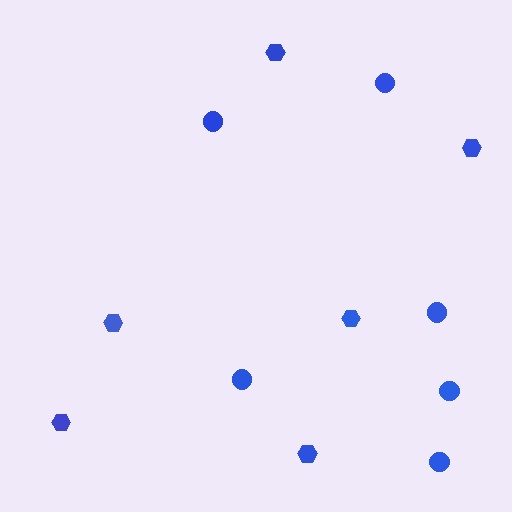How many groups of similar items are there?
There are 2 groups: one group of hexagons (6) and one group of circles (6).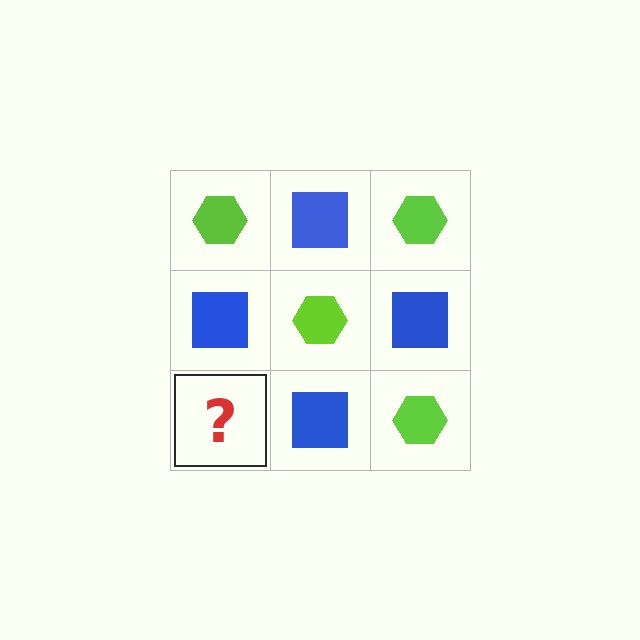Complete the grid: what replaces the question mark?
The question mark should be replaced with a lime hexagon.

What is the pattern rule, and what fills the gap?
The rule is that it alternates lime hexagon and blue square in a checkerboard pattern. The gap should be filled with a lime hexagon.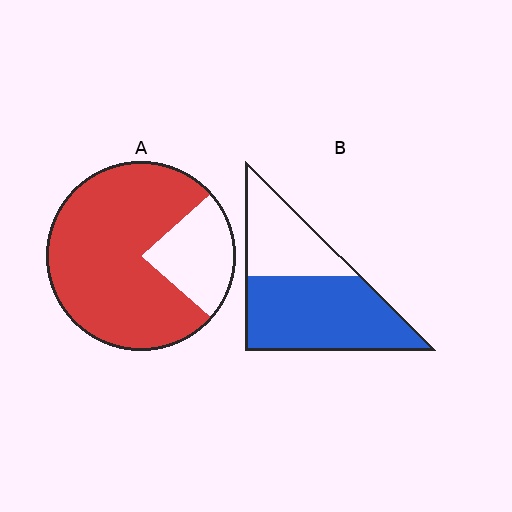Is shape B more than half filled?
Yes.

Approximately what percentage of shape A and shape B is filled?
A is approximately 75% and B is approximately 65%.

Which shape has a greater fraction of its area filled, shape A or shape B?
Shape A.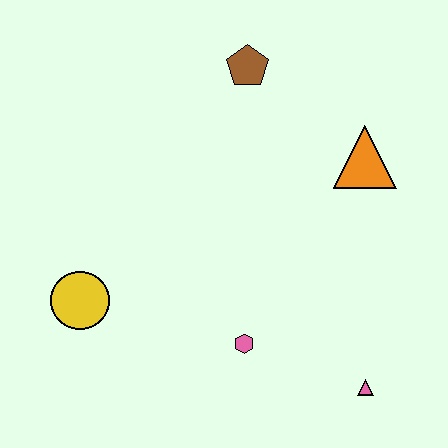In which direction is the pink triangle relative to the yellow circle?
The pink triangle is to the right of the yellow circle.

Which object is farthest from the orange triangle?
The yellow circle is farthest from the orange triangle.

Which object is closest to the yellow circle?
The pink hexagon is closest to the yellow circle.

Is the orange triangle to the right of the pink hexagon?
Yes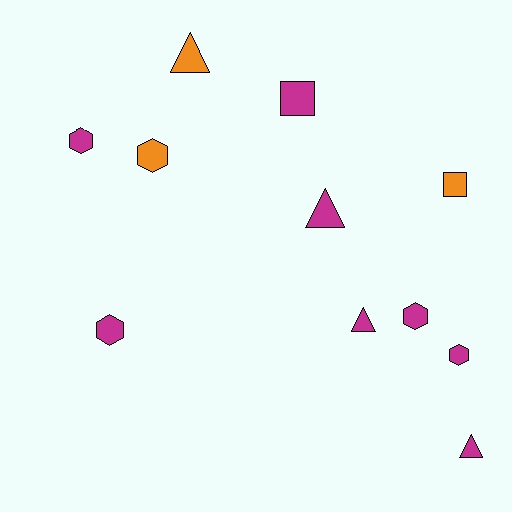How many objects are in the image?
There are 11 objects.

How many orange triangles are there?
There is 1 orange triangle.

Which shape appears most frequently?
Hexagon, with 5 objects.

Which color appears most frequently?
Magenta, with 8 objects.